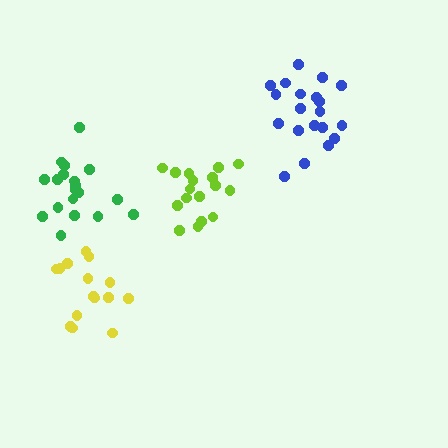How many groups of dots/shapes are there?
There are 4 groups.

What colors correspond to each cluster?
The clusters are colored: blue, yellow, lime, green.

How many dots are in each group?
Group 1: 20 dots, Group 2: 15 dots, Group 3: 17 dots, Group 4: 19 dots (71 total).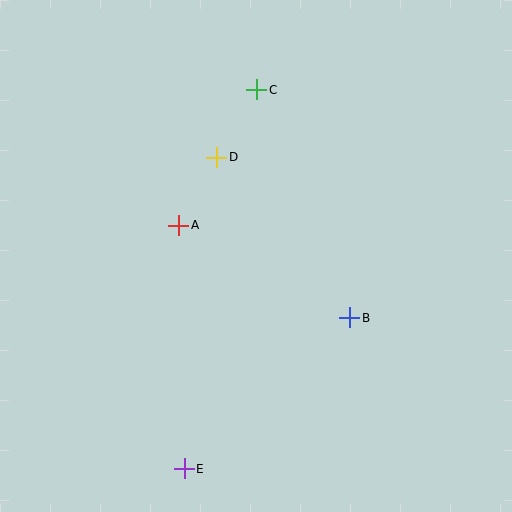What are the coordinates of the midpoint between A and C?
The midpoint between A and C is at (218, 158).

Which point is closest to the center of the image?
Point A at (179, 225) is closest to the center.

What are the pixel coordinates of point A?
Point A is at (179, 225).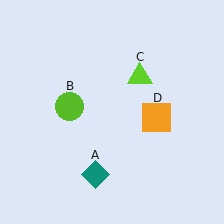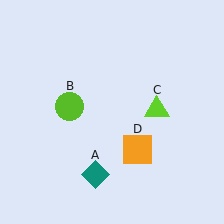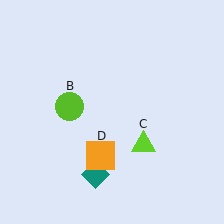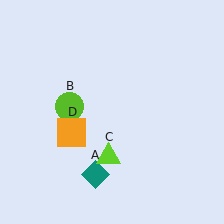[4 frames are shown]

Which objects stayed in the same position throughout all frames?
Teal diamond (object A) and lime circle (object B) remained stationary.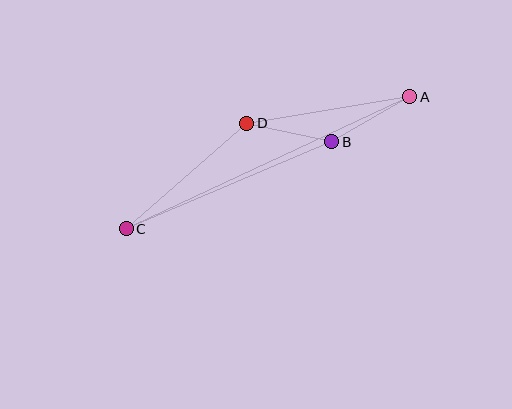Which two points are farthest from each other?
Points A and C are farthest from each other.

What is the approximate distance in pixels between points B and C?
The distance between B and C is approximately 223 pixels.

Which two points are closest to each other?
Points B and D are closest to each other.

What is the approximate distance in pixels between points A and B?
The distance between A and B is approximately 90 pixels.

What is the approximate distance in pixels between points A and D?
The distance between A and D is approximately 165 pixels.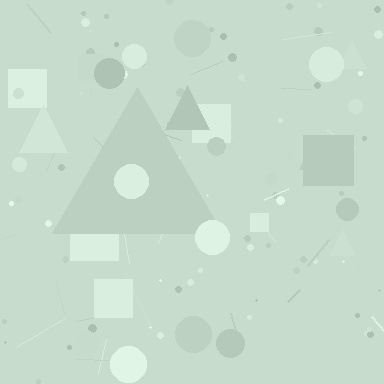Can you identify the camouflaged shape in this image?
The camouflaged shape is a triangle.